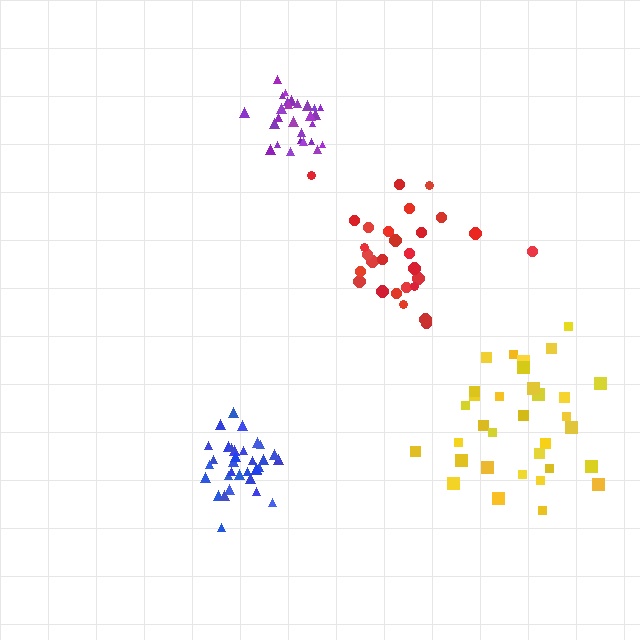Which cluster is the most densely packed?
Blue.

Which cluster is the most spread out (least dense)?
Yellow.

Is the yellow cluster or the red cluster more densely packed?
Red.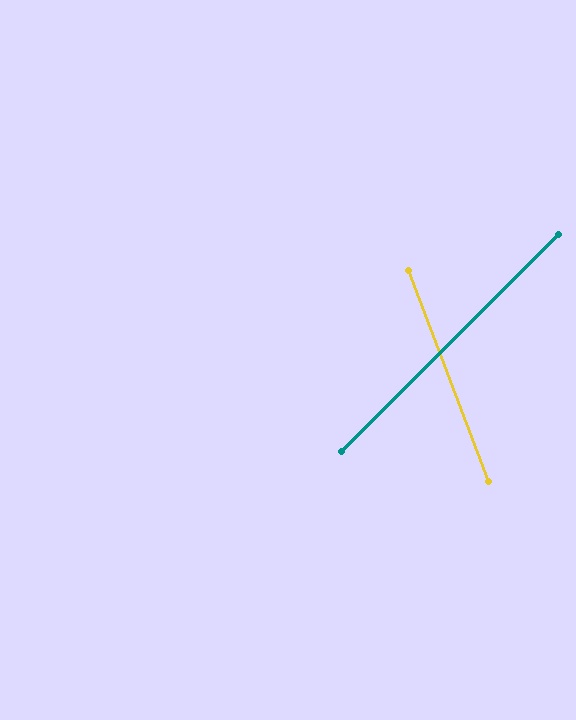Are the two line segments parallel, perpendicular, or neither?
Neither parallel nor perpendicular — they differ by about 66°.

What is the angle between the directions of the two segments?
Approximately 66 degrees.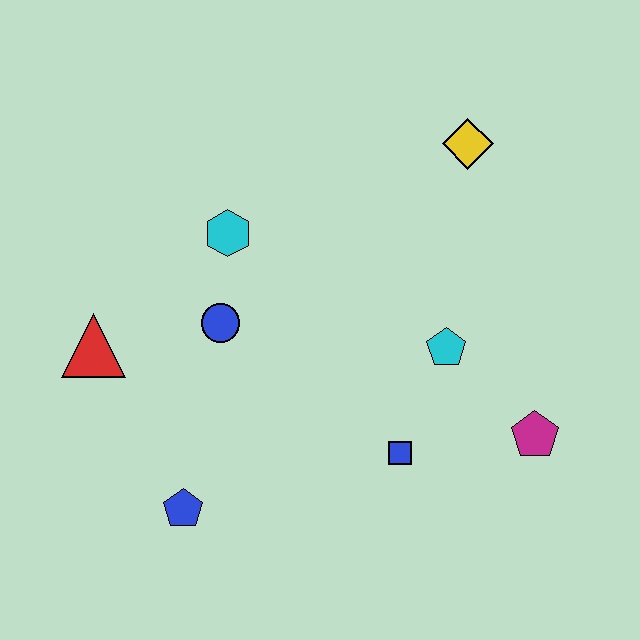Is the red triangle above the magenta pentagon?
Yes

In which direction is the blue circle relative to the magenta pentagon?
The blue circle is to the left of the magenta pentagon.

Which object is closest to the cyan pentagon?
The blue square is closest to the cyan pentagon.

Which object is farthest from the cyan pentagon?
The red triangle is farthest from the cyan pentagon.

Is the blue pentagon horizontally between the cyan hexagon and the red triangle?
Yes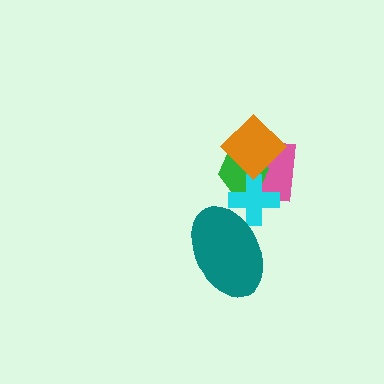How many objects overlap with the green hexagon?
3 objects overlap with the green hexagon.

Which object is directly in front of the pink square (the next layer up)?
The green hexagon is directly in front of the pink square.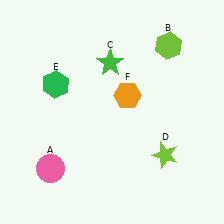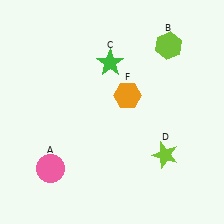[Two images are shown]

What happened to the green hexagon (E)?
The green hexagon (E) was removed in Image 2. It was in the top-left area of Image 1.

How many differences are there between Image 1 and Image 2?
There is 1 difference between the two images.